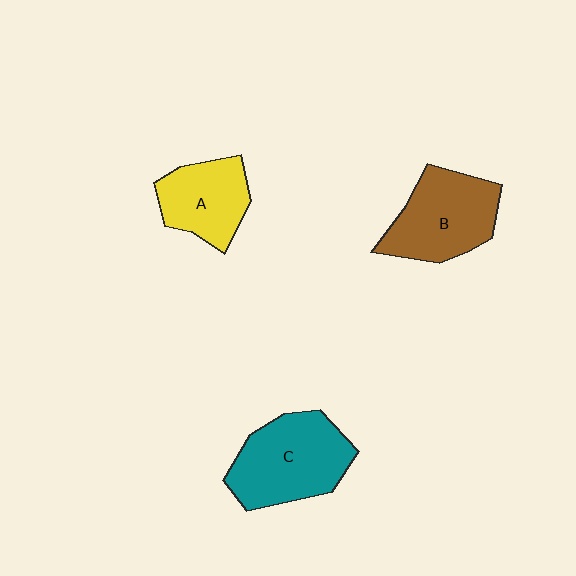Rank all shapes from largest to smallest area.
From largest to smallest: C (teal), B (brown), A (yellow).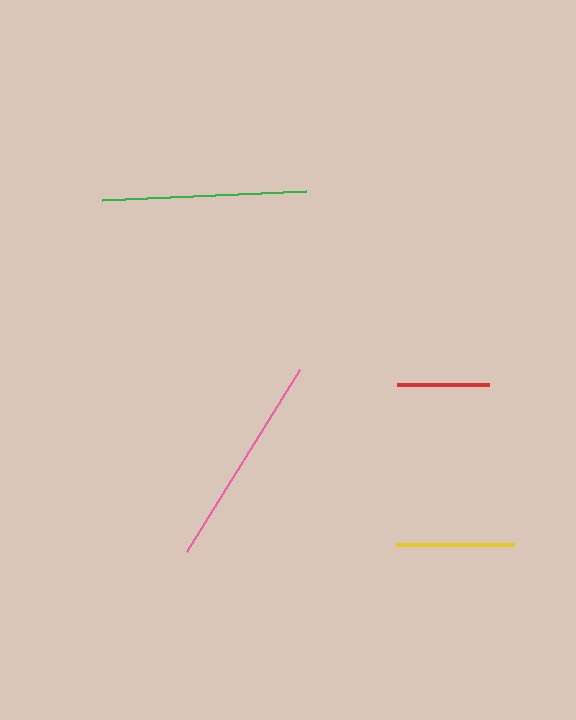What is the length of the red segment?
The red segment is approximately 92 pixels long.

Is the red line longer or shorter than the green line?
The green line is longer than the red line.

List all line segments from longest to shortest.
From longest to shortest: pink, green, yellow, red.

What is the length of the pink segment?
The pink segment is approximately 214 pixels long.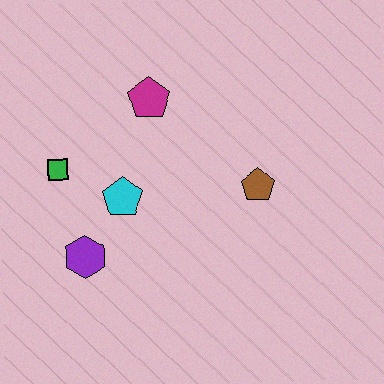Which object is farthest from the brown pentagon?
The green square is farthest from the brown pentagon.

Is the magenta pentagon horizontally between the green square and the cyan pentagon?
No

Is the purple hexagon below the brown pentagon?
Yes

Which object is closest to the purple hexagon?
The cyan pentagon is closest to the purple hexagon.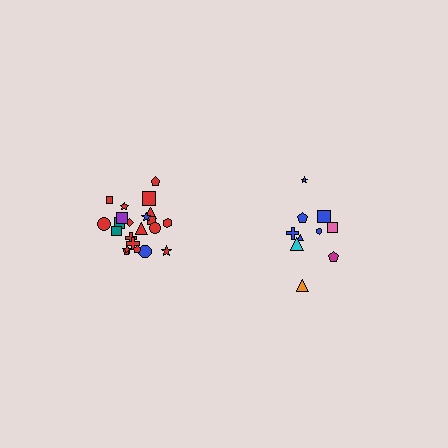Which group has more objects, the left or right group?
The left group.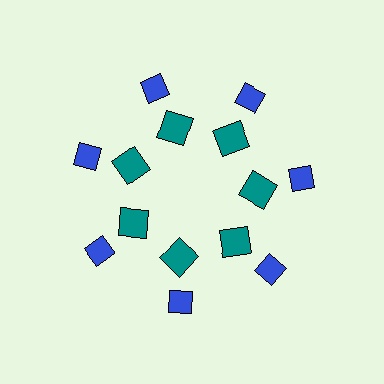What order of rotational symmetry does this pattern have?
This pattern has 7-fold rotational symmetry.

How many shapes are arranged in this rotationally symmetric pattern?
There are 14 shapes, arranged in 7 groups of 2.